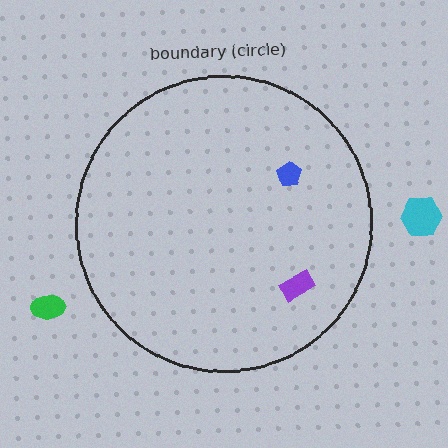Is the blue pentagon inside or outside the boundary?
Inside.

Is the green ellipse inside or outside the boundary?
Outside.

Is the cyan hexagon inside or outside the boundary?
Outside.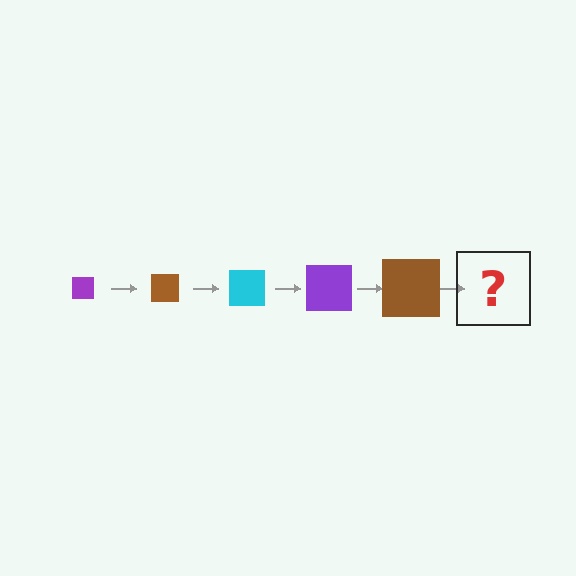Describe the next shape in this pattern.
It should be a cyan square, larger than the previous one.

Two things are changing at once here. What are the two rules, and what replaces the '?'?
The two rules are that the square grows larger each step and the color cycles through purple, brown, and cyan. The '?' should be a cyan square, larger than the previous one.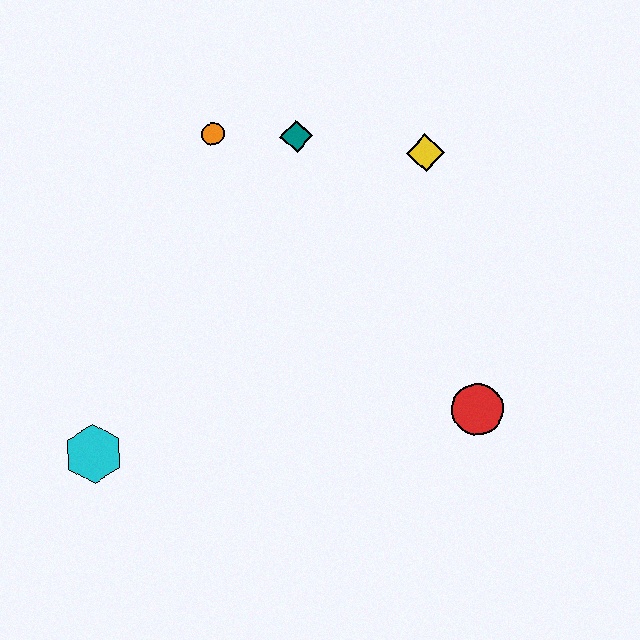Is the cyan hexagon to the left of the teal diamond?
Yes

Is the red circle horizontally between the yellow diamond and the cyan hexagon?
No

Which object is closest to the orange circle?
The teal diamond is closest to the orange circle.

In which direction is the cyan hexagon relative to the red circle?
The cyan hexagon is to the left of the red circle.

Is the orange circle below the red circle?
No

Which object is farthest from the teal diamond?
The cyan hexagon is farthest from the teal diamond.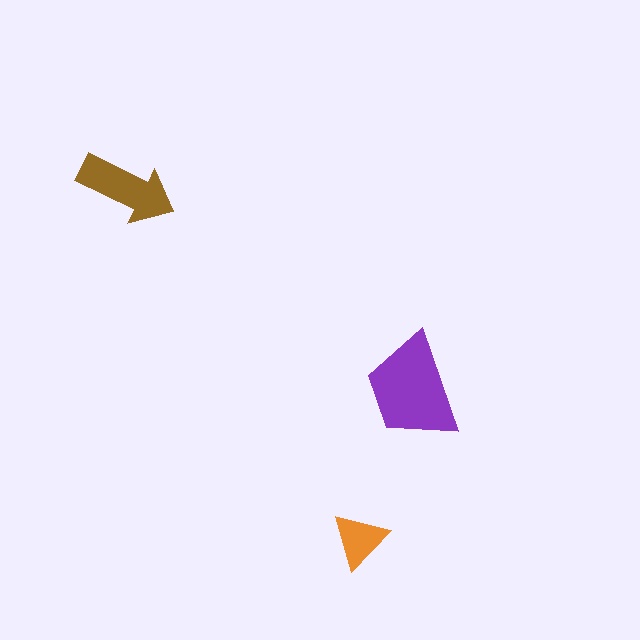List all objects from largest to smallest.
The purple trapezoid, the brown arrow, the orange triangle.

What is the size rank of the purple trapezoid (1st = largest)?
1st.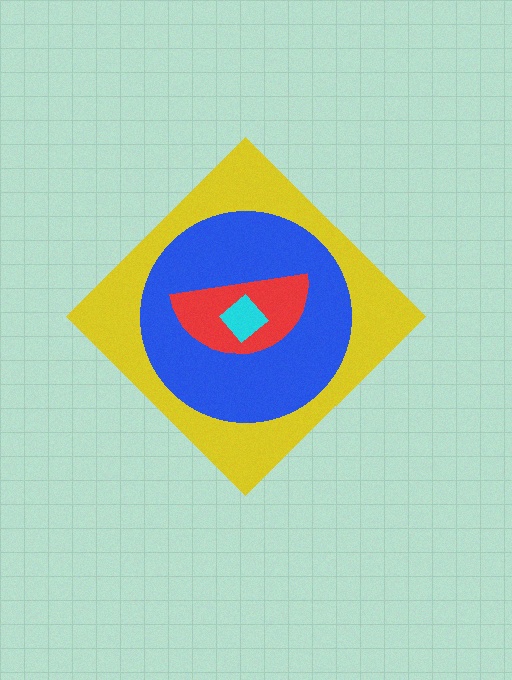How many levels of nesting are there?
4.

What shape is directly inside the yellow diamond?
The blue circle.